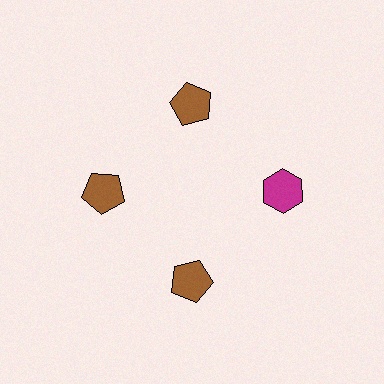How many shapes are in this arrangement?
There are 4 shapes arranged in a ring pattern.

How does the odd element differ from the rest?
It differs in both color (magenta instead of brown) and shape (hexagon instead of pentagon).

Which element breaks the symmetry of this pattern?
The magenta hexagon at roughly the 3 o'clock position breaks the symmetry. All other shapes are brown pentagons.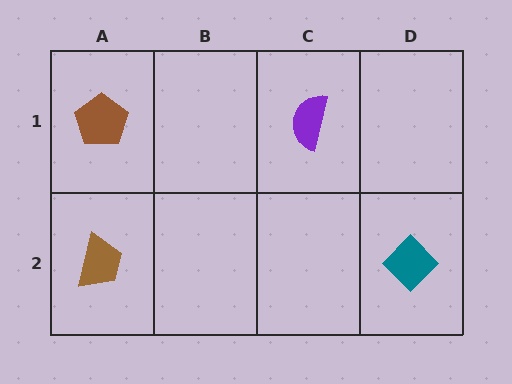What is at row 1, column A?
A brown pentagon.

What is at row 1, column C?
A purple semicircle.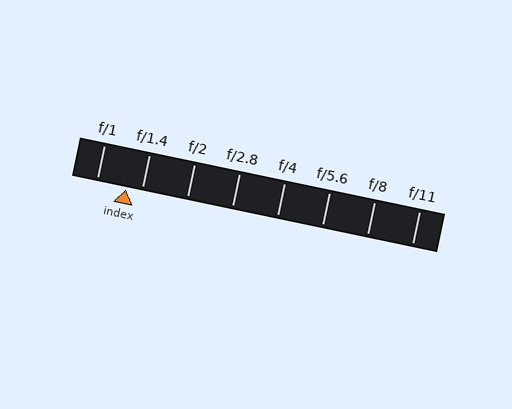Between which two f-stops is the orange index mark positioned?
The index mark is between f/1 and f/1.4.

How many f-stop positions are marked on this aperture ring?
There are 8 f-stop positions marked.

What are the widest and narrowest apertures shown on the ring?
The widest aperture shown is f/1 and the narrowest is f/11.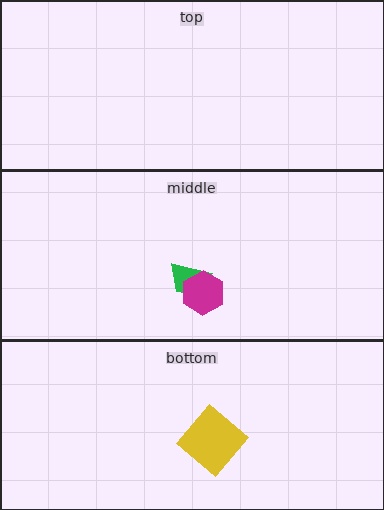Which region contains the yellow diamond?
The bottom region.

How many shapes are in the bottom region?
1.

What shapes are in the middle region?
The green trapezoid, the magenta hexagon.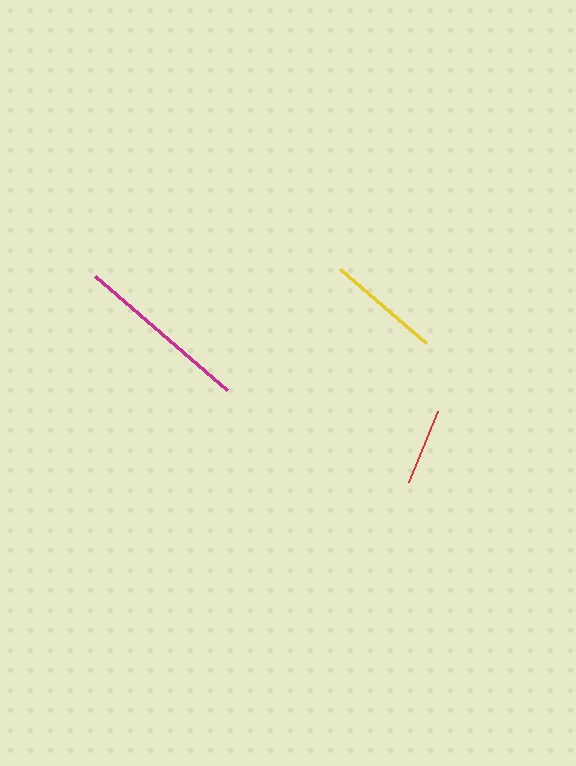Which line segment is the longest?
The magenta line is the longest at approximately 175 pixels.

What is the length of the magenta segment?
The magenta segment is approximately 175 pixels long.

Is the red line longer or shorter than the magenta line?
The magenta line is longer than the red line.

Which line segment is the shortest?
The red line is the shortest at approximately 77 pixels.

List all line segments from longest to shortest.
From longest to shortest: magenta, yellow, red.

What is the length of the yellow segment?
The yellow segment is approximately 113 pixels long.